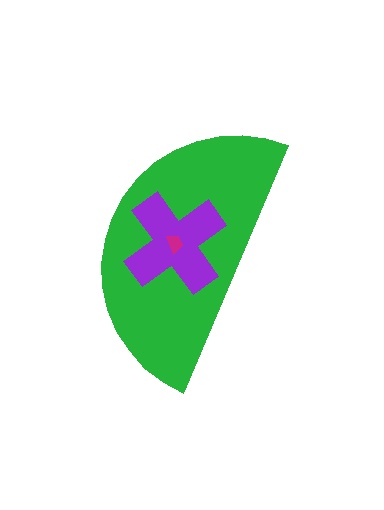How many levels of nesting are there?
3.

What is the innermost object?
The magenta trapezoid.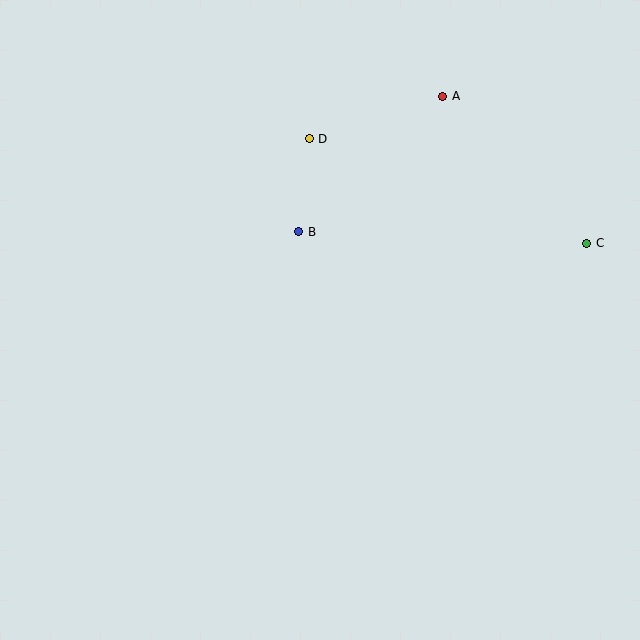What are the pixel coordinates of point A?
Point A is at (443, 96).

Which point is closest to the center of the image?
Point B at (299, 232) is closest to the center.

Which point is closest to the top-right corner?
Point A is closest to the top-right corner.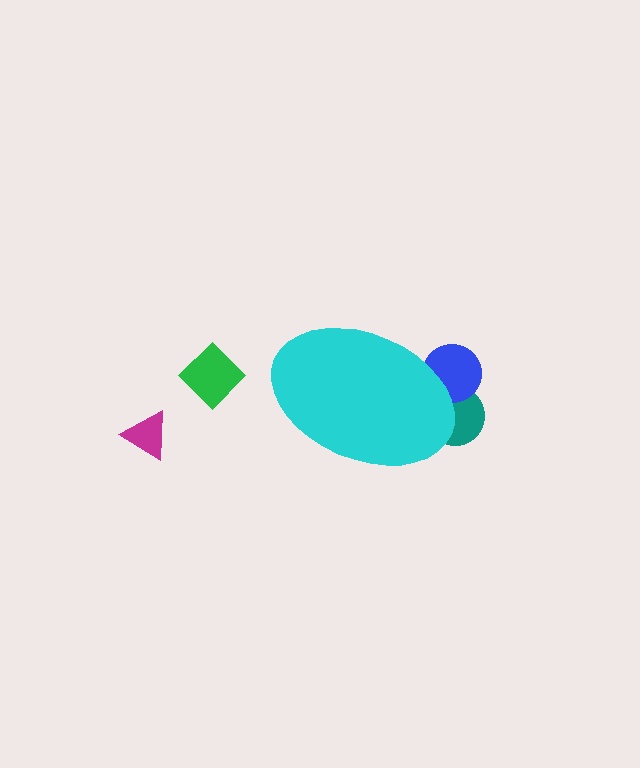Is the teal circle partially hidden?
Yes, the teal circle is partially hidden behind the cyan ellipse.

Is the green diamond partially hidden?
No, the green diamond is fully visible.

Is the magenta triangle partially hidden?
No, the magenta triangle is fully visible.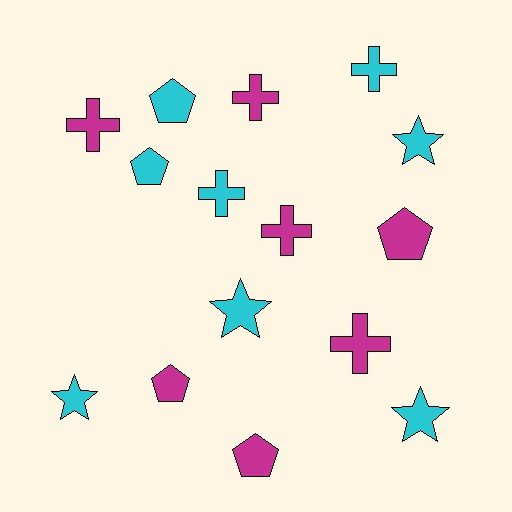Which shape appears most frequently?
Cross, with 6 objects.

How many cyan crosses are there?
There are 2 cyan crosses.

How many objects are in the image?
There are 15 objects.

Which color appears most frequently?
Cyan, with 8 objects.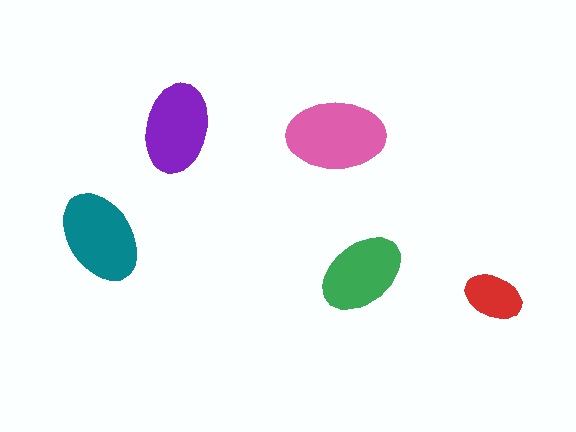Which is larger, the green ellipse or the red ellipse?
The green one.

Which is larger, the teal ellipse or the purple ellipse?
The teal one.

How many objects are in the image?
There are 5 objects in the image.